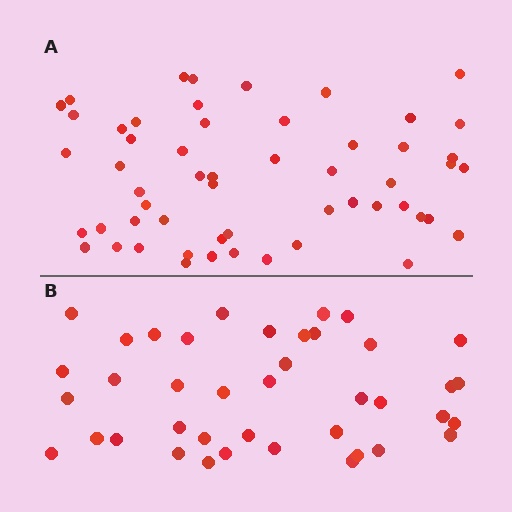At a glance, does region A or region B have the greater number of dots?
Region A (the top region) has more dots.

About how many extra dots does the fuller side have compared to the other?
Region A has approximately 15 more dots than region B.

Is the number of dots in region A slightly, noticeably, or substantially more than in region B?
Region A has noticeably more, but not dramatically so. The ratio is roughly 1.4 to 1.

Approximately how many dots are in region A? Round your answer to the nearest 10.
About 60 dots. (The exact count is 55, which rounds to 60.)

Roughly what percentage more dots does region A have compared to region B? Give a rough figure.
About 40% more.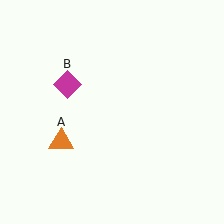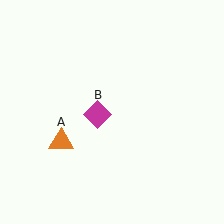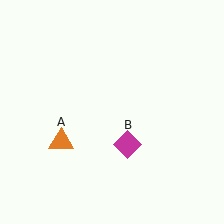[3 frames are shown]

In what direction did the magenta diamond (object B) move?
The magenta diamond (object B) moved down and to the right.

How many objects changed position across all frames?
1 object changed position: magenta diamond (object B).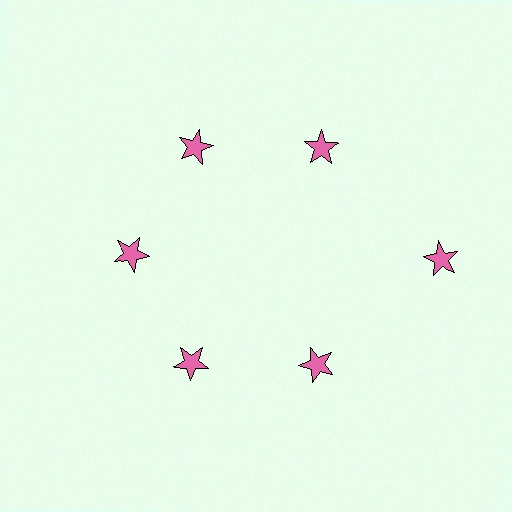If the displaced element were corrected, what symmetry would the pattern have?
It would have 6-fold rotational symmetry — the pattern would map onto itself every 60 degrees.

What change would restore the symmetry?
The symmetry would be restored by moving it inward, back onto the ring so that all 6 stars sit at equal angles and equal distance from the center.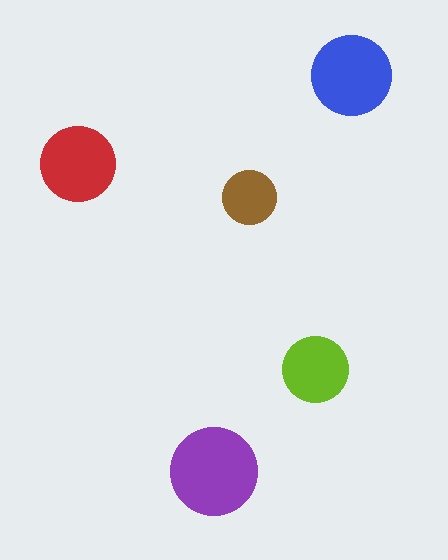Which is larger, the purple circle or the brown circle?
The purple one.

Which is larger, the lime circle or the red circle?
The red one.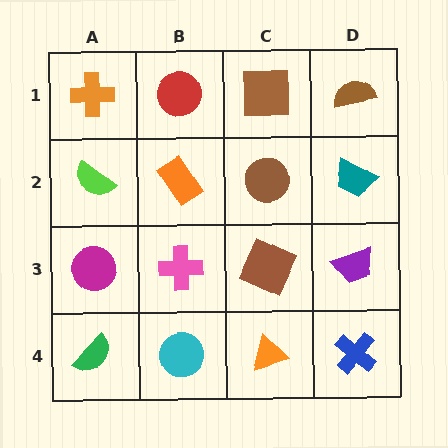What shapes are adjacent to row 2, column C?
A brown square (row 1, column C), a brown square (row 3, column C), an orange rectangle (row 2, column B), a teal trapezoid (row 2, column D).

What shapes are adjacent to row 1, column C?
A brown circle (row 2, column C), a red circle (row 1, column B), a brown semicircle (row 1, column D).